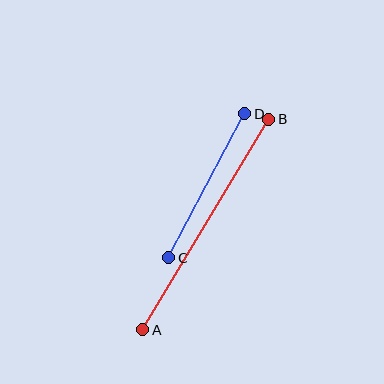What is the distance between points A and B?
The distance is approximately 245 pixels.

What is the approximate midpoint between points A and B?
The midpoint is at approximately (206, 224) pixels.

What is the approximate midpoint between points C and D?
The midpoint is at approximately (207, 186) pixels.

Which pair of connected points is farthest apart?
Points A and B are farthest apart.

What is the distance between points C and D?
The distance is approximately 163 pixels.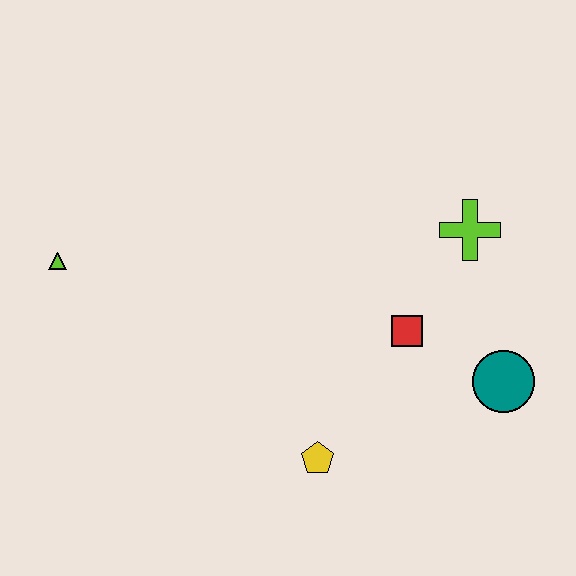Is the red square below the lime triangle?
Yes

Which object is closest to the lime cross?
The red square is closest to the lime cross.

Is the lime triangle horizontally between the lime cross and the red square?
No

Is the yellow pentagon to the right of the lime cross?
No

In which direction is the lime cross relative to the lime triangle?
The lime cross is to the right of the lime triangle.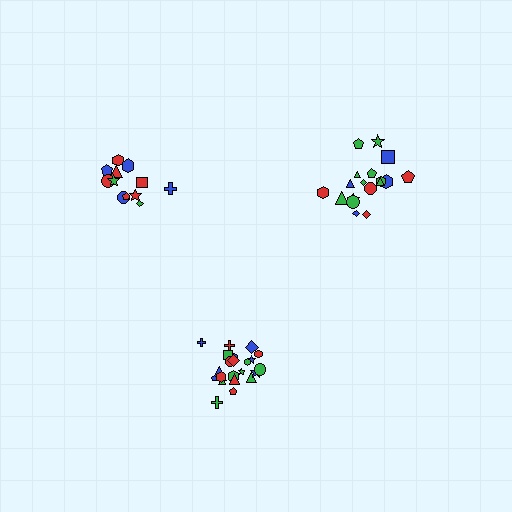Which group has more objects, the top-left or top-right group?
The top-right group.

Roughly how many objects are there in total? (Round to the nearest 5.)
Roughly 50 objects in total.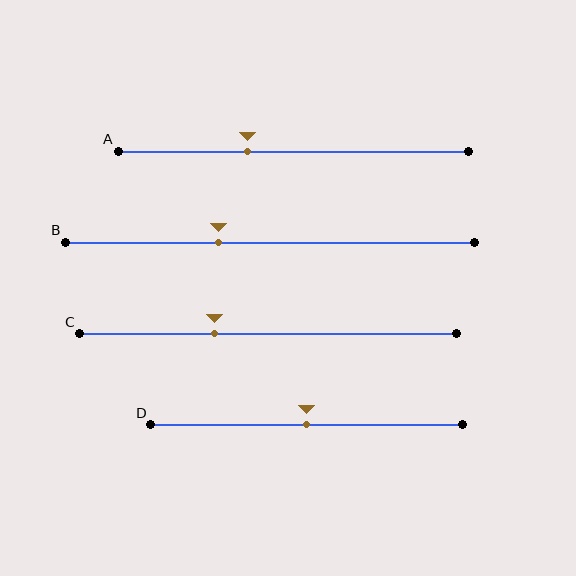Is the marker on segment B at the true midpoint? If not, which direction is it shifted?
No, the marker on segment B is shifted to the left by about 13% of the segment length.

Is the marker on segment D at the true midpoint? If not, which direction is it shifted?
Yes, the marker on segment D is at the true midpoint.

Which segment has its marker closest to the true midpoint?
Segment D has its marker closest to the true midpoint.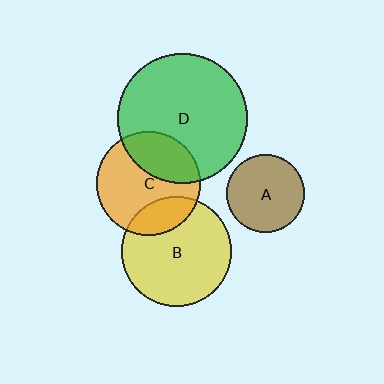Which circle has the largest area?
Circle D (green).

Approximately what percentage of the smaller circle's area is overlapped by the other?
Approximately 30%.